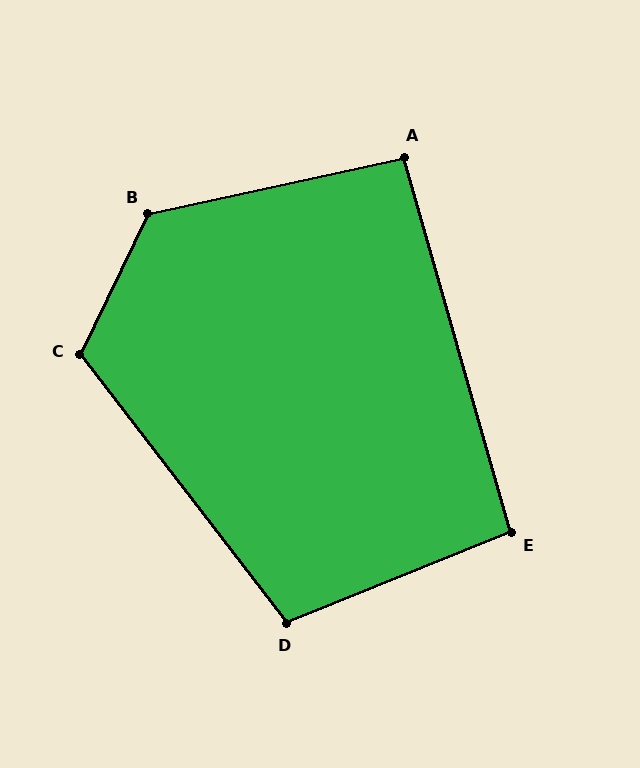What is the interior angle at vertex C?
Approximately 117 degrees (obtuse).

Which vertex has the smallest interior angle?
A, at approximately 94 degrees.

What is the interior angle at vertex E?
Approximately 96 degrees (obtuse).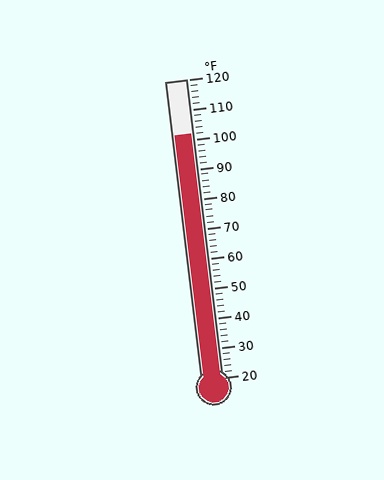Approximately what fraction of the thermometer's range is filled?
The thermometer is filled to approximately 80% of its range.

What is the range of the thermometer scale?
The thermometer scale ranges from 20°F to 120°F.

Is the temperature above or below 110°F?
The temperature is below 110°F.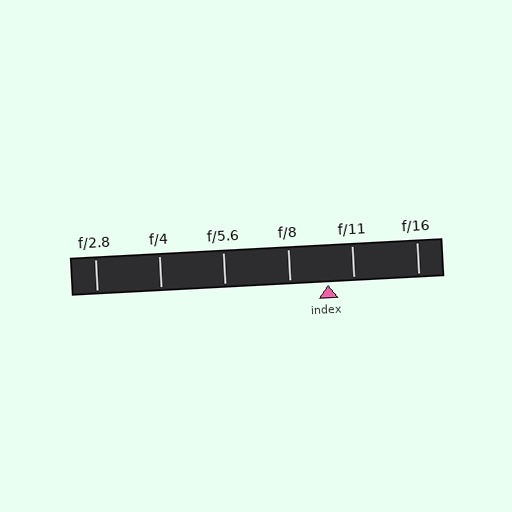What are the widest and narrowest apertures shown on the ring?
The widest aperture shown is f/2.8 and the narrowest is f/16.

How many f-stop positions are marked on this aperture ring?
There are 6 f-stop positions marked.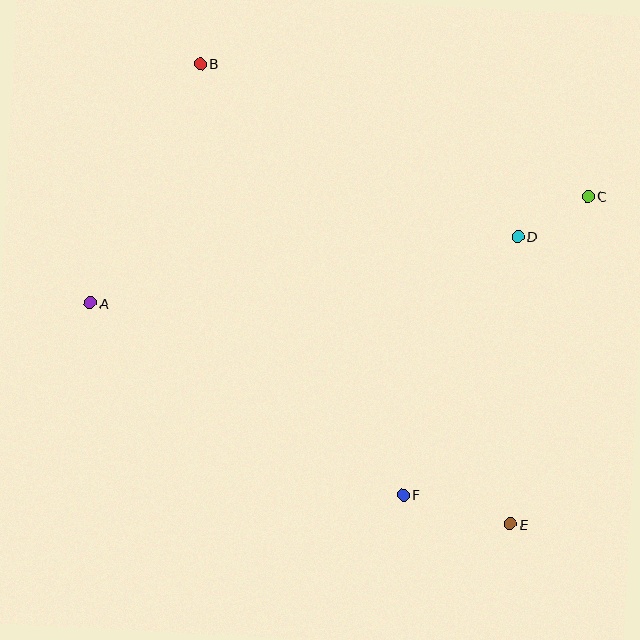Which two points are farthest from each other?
Points B and E are farthest from each other.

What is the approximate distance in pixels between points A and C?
The distance between A and C is approximately 509 pixels.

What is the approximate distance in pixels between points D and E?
The distance between D and E is approximately 287 pixels.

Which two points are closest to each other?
Points C and D are closest to each other.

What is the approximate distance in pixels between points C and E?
The distance between C and E is approximately 337 pixels.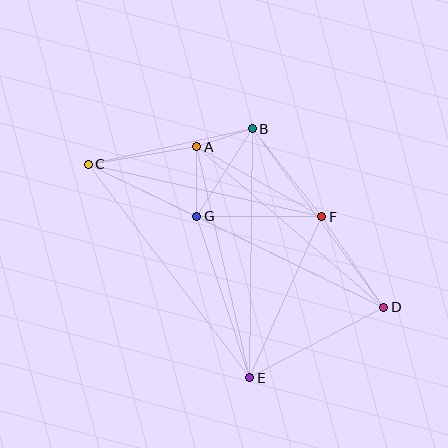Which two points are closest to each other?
Points A and B are closest to each other.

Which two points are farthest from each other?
Points C and D are farthest from each other.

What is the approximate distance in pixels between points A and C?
The distance between A and C is approximately 110 pixels.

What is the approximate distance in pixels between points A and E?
The distance between A and E is approximately 237 pixels.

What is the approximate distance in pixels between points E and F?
The distance between E and F is approximately 177 pixels.